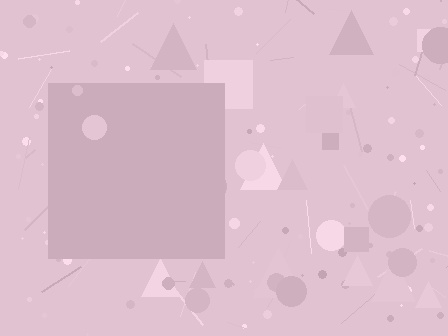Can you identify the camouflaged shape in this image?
The camouflaged shape is a square.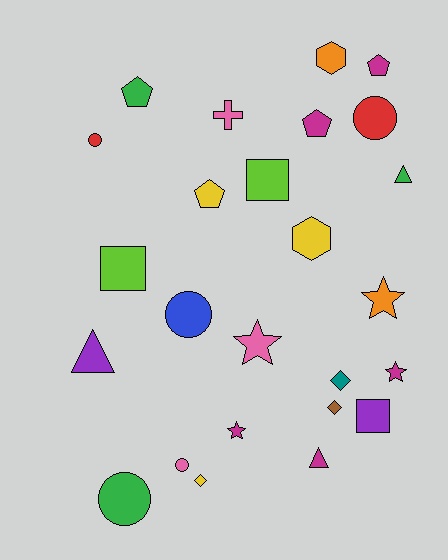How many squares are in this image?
There are 3 squares.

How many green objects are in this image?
There are 3 green objects.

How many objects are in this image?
There are 25 objects.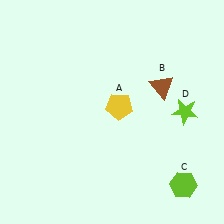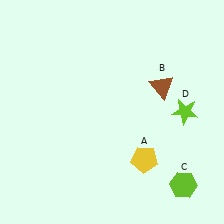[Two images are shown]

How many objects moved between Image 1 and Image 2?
1 object moved between the two images.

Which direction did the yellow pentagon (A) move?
The yellow pentagon (A) moved down.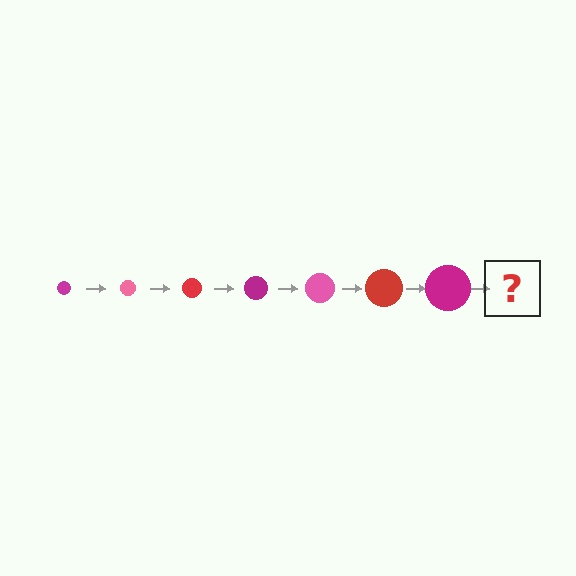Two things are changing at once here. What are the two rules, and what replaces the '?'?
The two rules are that the circle grows larger each step and the color cycles through magenta, pink, and red. The '?' should be a pink circle, larger than the previous one.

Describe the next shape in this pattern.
It should be a pink circle, larger than the previous one.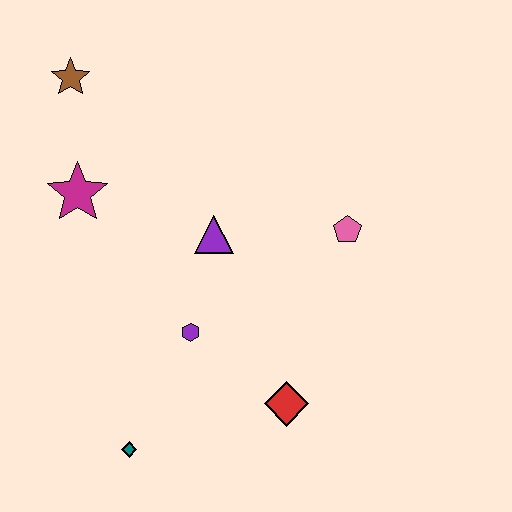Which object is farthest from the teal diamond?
The brown star is farthest from the teal diamond.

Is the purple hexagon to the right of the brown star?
Yes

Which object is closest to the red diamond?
The purple hexagon is closest to the red diamond.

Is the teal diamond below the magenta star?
Yes